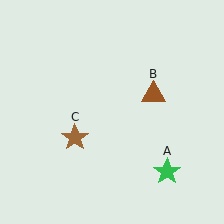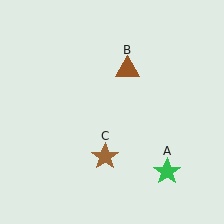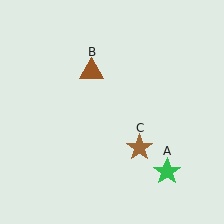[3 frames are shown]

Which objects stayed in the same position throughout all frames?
Green star (object A) remained stationary.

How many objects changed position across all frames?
2 objects changed position: brown triangle (object B), brown star (object C).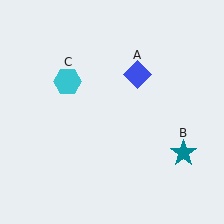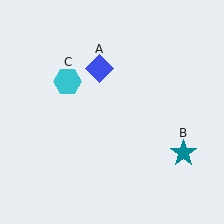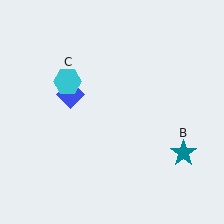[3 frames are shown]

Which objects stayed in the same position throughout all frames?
Teal star (object B) and cyan hexagon (object C) remained stationary.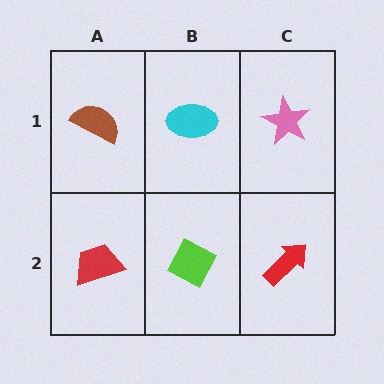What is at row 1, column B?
A cyan ellipse.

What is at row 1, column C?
A pink star.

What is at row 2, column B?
A lime diamond.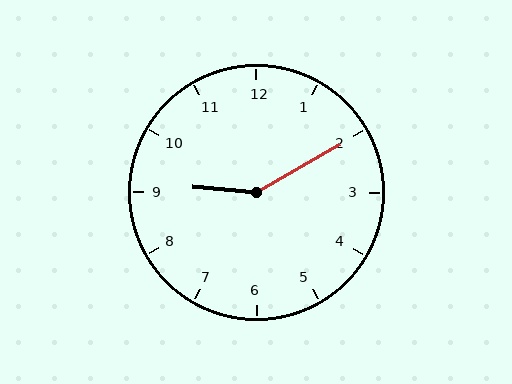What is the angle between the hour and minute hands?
Approximately 145 degrees.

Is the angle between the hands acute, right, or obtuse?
It is obtuse.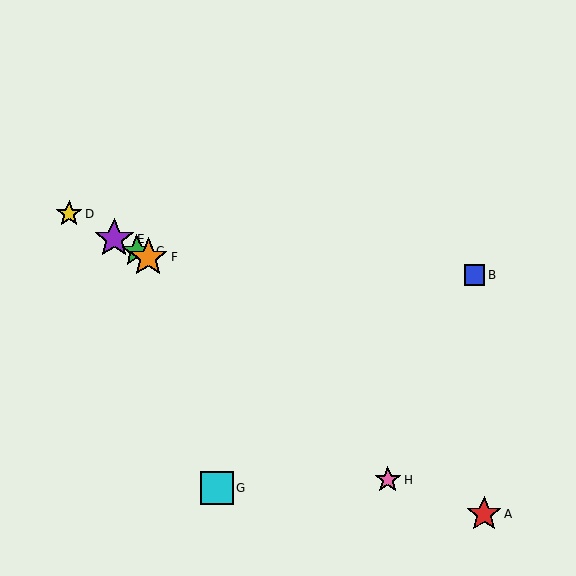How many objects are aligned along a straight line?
4 objects (C, D, E, F) are aligned along a straight line.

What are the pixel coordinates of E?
Object E is at (114, 239).